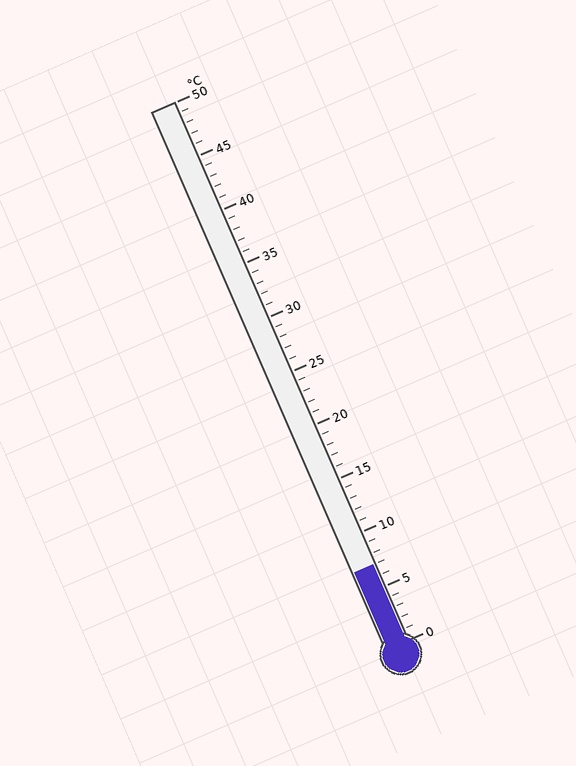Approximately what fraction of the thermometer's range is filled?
The thermometer is filled to approximately 15% of its range.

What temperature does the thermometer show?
The thermometer shows approximately 7°C.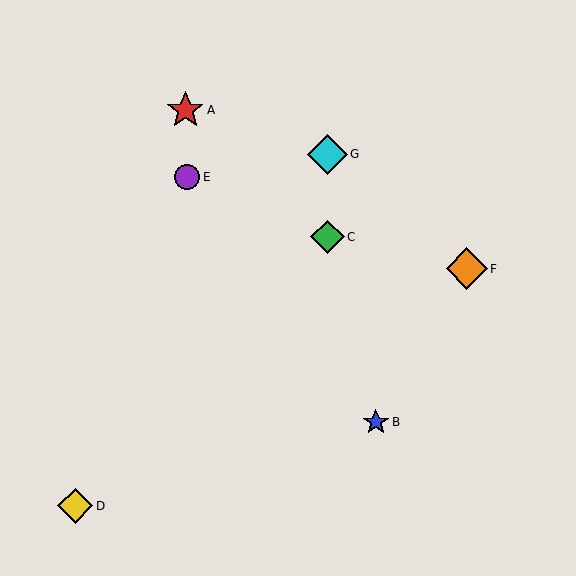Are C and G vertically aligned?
Yes, both are at x≈328.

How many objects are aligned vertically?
2 objects (C, G) are aligned vertically.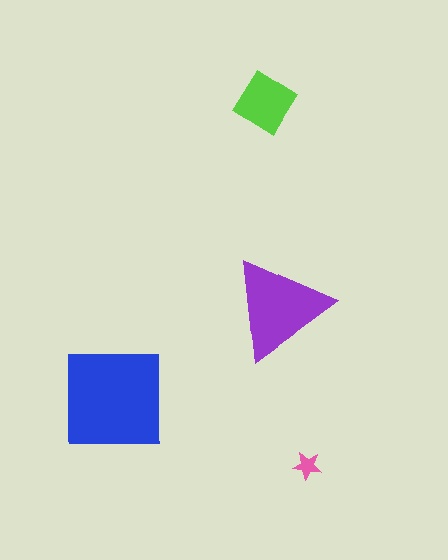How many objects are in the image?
There are 4 objects in the image.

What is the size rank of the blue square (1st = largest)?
1st.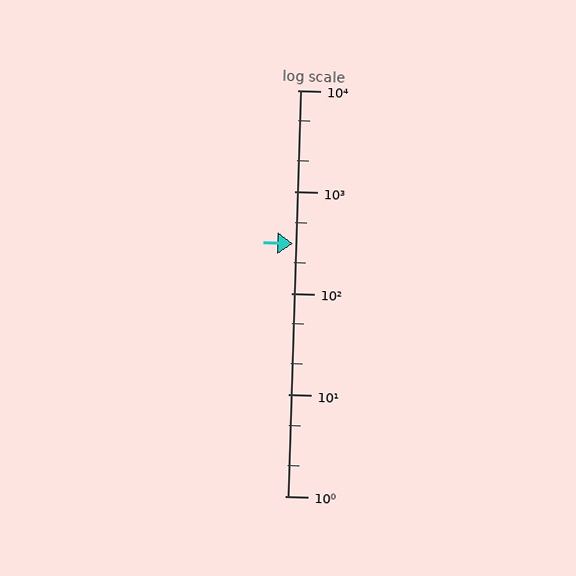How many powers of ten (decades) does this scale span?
The scale spans 4 decades, from 1 to 10000.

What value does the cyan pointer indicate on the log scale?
The pointer indicates approximately 310.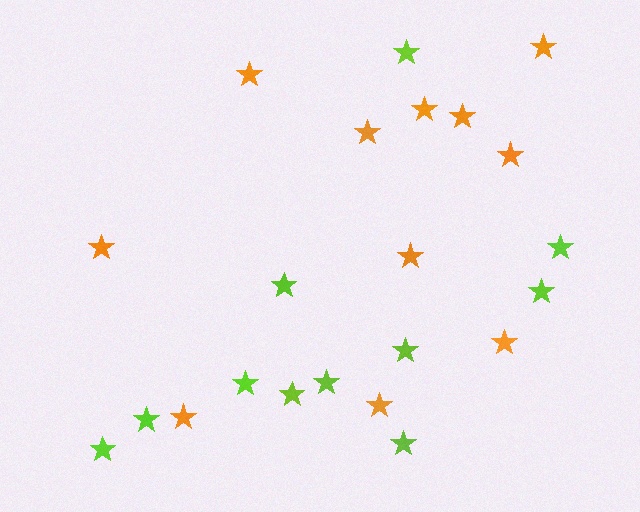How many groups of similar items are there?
There are 2 groups: one group of lime stars (11) and one group of orange stars (11).